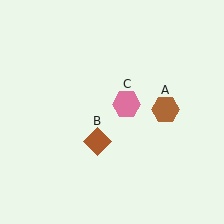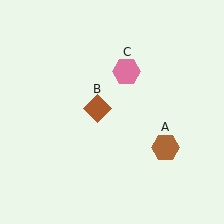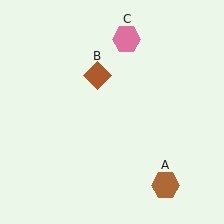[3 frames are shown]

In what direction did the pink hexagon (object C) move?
The pink hexagon (object C) moved up.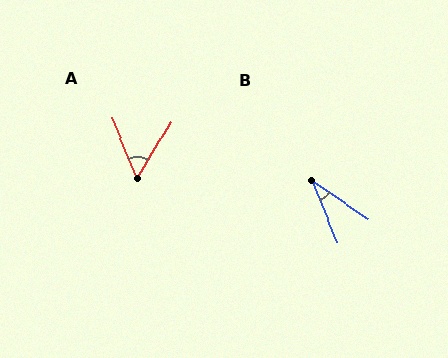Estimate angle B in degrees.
Approximately 33 degrees.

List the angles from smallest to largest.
B (33°), A (54°).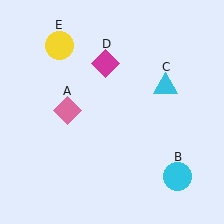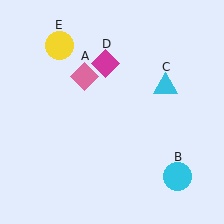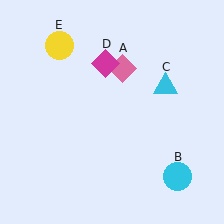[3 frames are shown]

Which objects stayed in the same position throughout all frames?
Cyan circle (object B) and cyan triangle (object C) and magenta diamond (object D) and yellow circle (object E) remained stationary.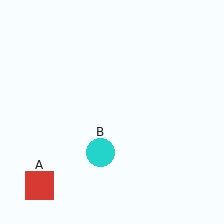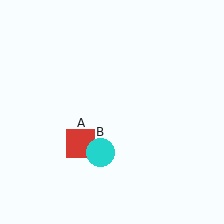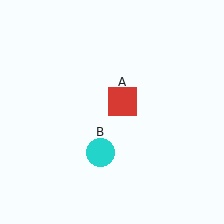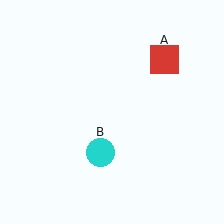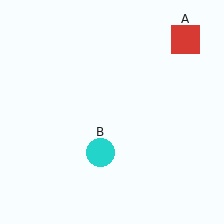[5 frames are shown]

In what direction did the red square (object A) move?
The red square (object A) moved up and to the right.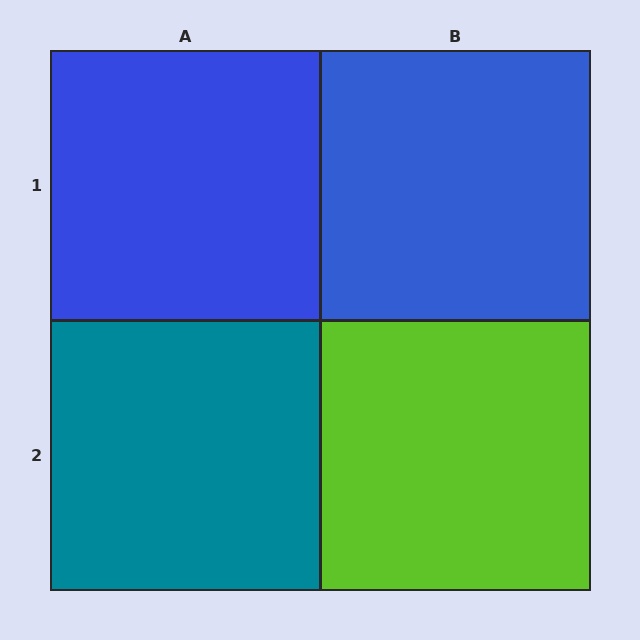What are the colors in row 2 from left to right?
Teal, lime.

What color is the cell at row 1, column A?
Blue.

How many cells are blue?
2 cells are blue.